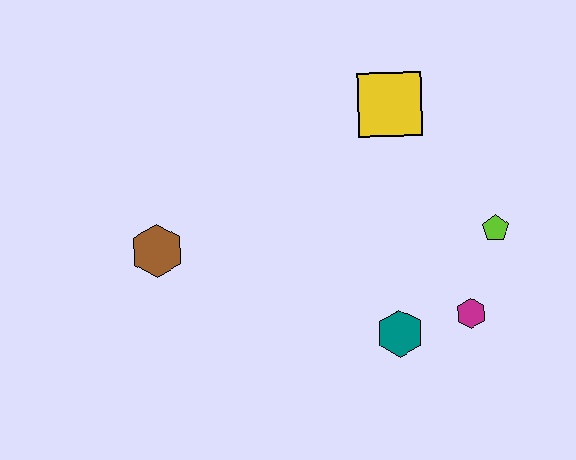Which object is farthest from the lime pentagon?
The brown hexagon is farthest from the lime pentagon.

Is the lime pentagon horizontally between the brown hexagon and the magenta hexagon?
No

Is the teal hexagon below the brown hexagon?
Yes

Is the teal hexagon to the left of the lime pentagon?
Yes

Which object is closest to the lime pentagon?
The magenta hexagon is closest to the lime pentagon.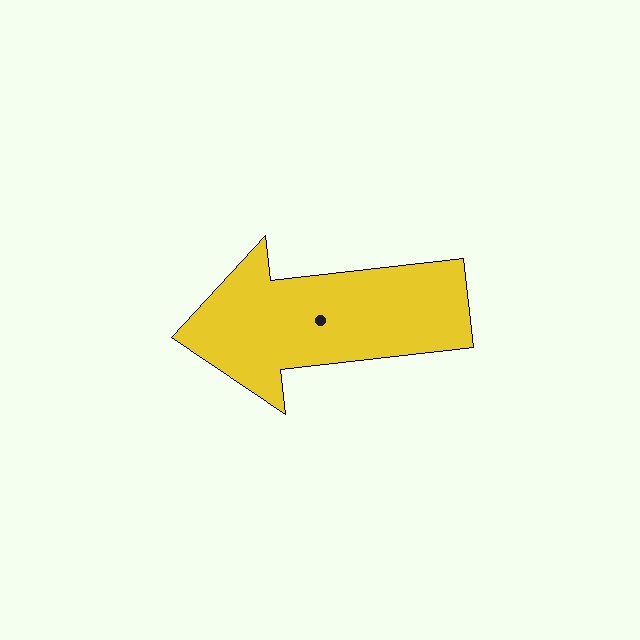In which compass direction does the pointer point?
West.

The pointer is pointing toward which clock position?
Roughly 9 o'clock.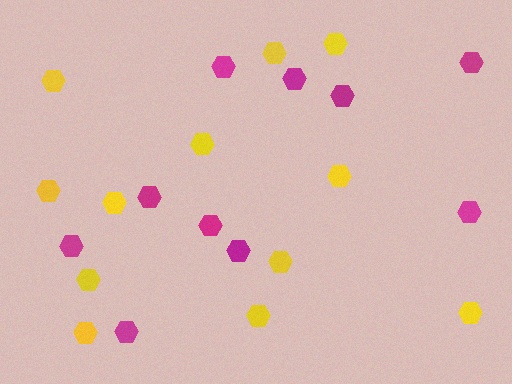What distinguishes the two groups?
There are 2 groups: one group of yellow hexagons (12) and one group of magenta hexagons (10).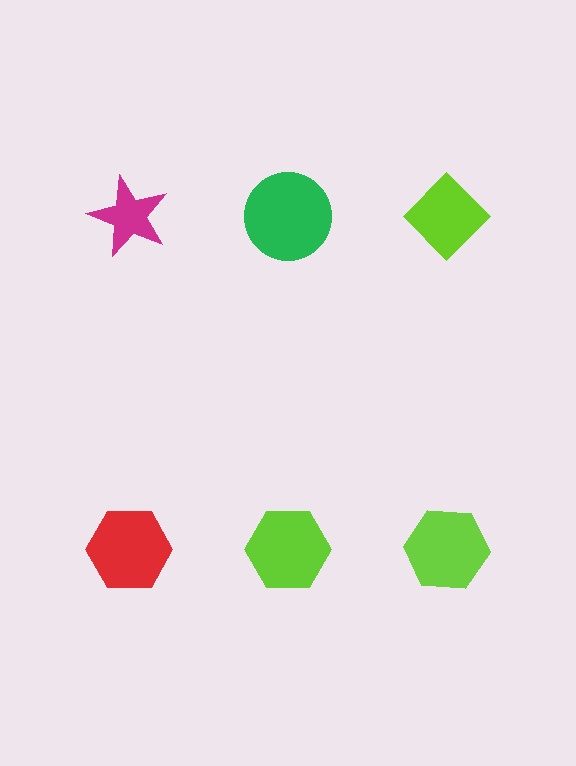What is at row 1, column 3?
A lime diamond.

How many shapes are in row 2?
3 shapes.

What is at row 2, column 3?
A lime hexagon.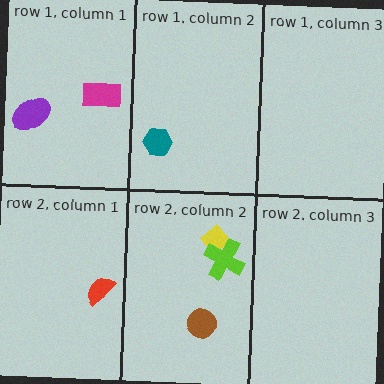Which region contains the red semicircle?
The row 2, column 1 region.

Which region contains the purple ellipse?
The row 1, column 1 region.